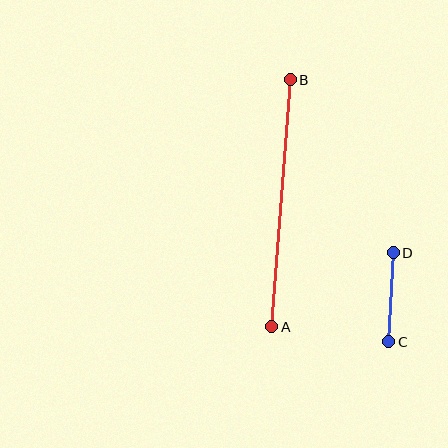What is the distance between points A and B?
The distance is approximately 248 pixels.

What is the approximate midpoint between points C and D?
The midpoint is at approximately (391, 297) pixels.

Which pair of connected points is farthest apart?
Points A and B are farthest apart.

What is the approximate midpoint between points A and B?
The midpoint is at approximately (281, 203) pixels.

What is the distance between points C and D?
The distance is approximately 89 pixels.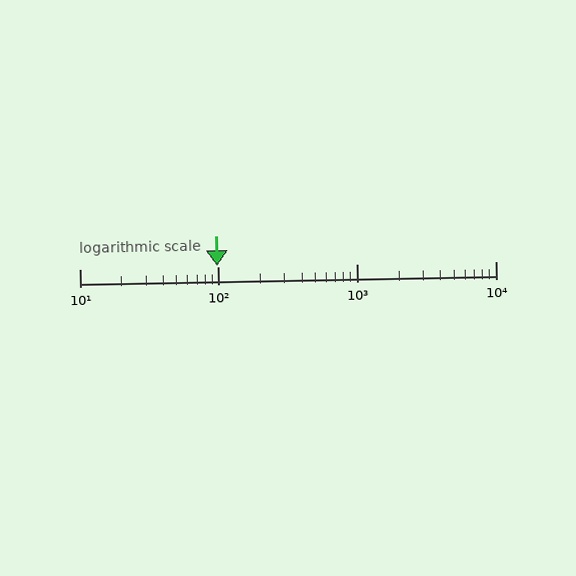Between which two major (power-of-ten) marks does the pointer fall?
The pointer is between 10 and 100.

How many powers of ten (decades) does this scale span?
The scale spans 3 decades, from 10 to 10000.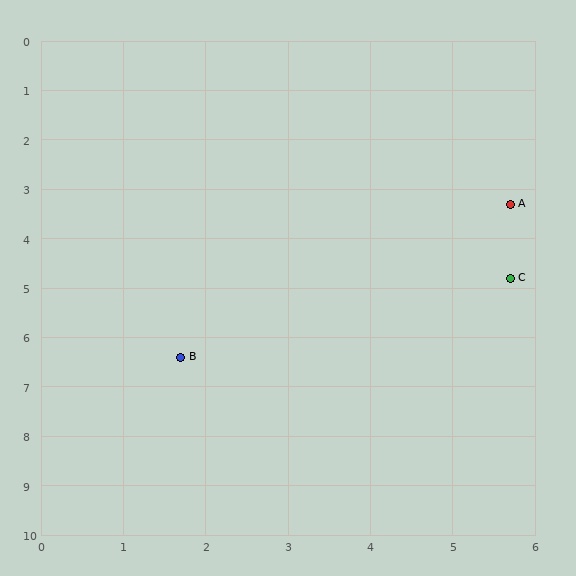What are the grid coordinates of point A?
Point A is at approximately (5.7, 3.3).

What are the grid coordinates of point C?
Point C is at approximately (5.7, 4.8).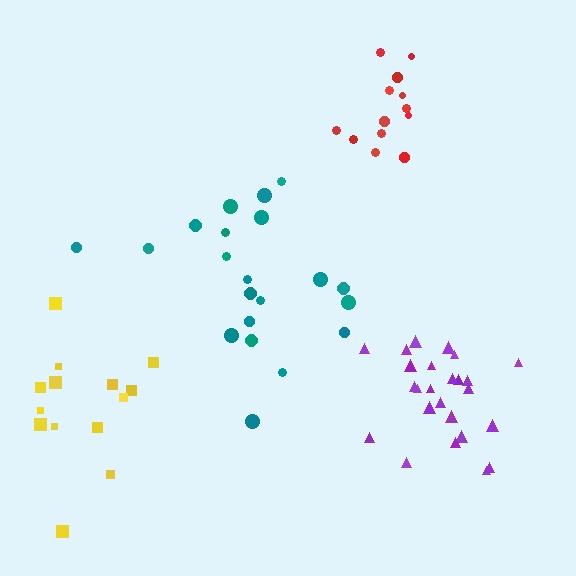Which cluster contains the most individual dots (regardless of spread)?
Purple (25).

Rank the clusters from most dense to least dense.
red, purple, yellow, teal.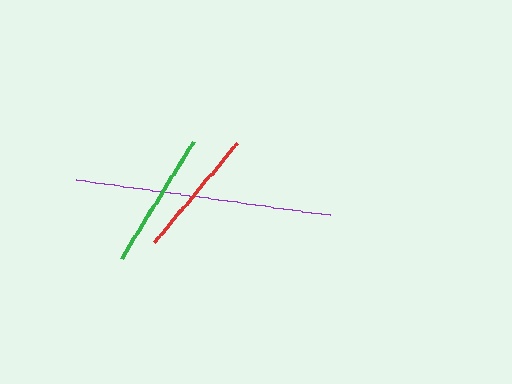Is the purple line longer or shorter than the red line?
The purple line is longer than the red line.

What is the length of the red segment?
The red segment is approximately 128 pixels long.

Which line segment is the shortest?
The red line is the shortest at approximately 128 pixels.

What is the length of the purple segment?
The purple segment is approximately 256 pixels long.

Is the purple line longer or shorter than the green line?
The purple line is longer than the green line.